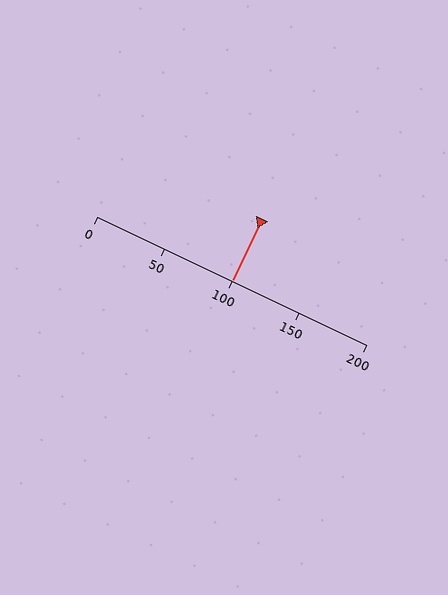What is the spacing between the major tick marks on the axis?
The major ticks are spaced 50 apart.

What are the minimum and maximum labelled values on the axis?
The axis runs from 0 to 200.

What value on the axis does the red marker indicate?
The marker indicates approximately 100.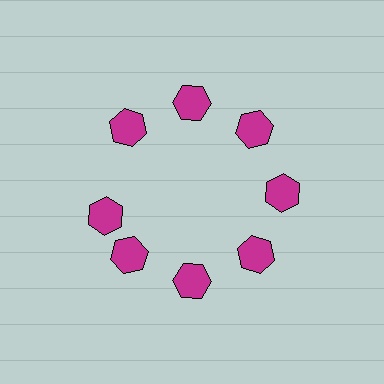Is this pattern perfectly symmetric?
No. The 8 magenta hexagons are arranged in a ring, but one element near the 9 o'clock position is rotated out of alignment along the ring, breaking the 8-fold rotational symmetry.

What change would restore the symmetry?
The symmetry would be restored by rotating it back into even spacing with its neighbors so that all 8 hexagons sit at equal angles and equal distance from the center.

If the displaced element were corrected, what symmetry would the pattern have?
It would have 8-fold rotational symmetry — the pattern would map onto itself every 45 degrees.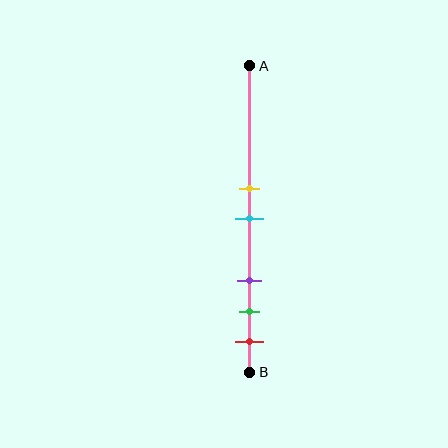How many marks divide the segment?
There are 5 marks dividing the segment.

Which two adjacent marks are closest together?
The yellow and cyan marks are the closest adjacent pair.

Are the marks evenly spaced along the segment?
No, the marks are not evenly spaced.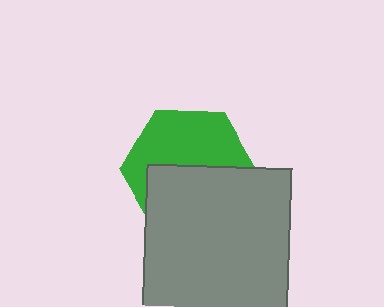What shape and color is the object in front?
The object in front is a gray rectangle.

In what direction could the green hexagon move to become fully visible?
The green hexagon could move up. That would shift it out from behind the gray rectangle entirely.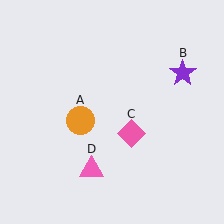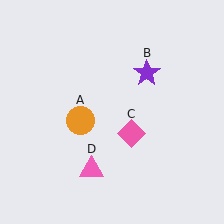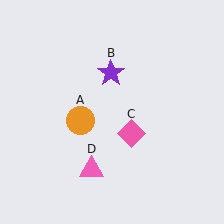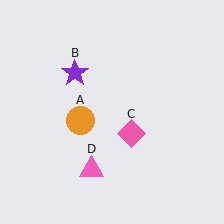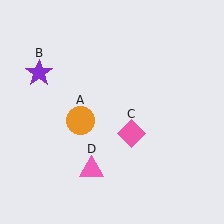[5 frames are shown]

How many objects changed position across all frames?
1 object changed position: purple star (object B).